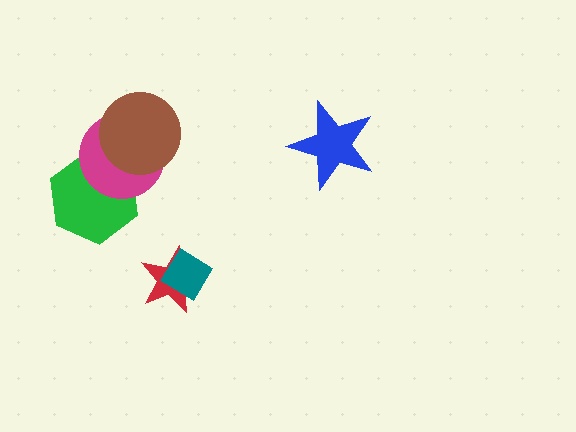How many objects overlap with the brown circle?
2 objects overlap with the brown circle.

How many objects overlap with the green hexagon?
2 objects overlap with the green hexagon.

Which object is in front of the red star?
The teal diamond is in front of the red star.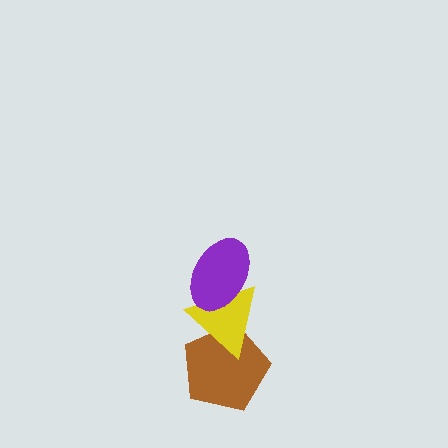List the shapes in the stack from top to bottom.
From top to bottom: the purple ellipse, the yellow triangle, the brown pentagon.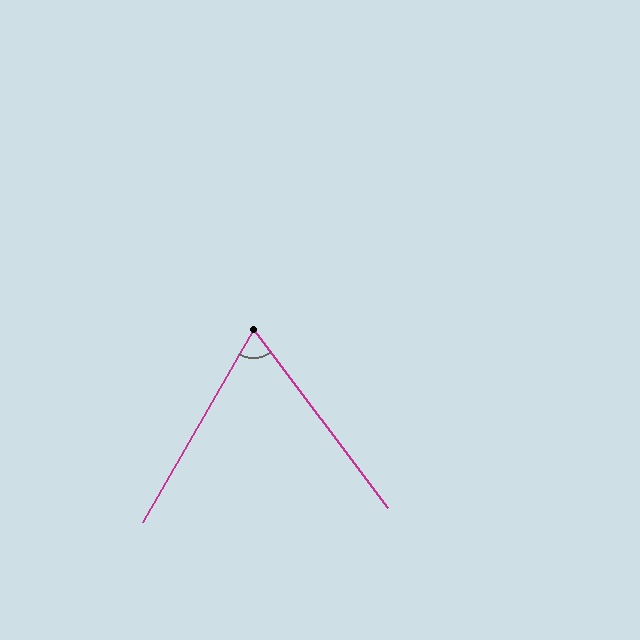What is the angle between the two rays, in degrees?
Approximately 67 degrees.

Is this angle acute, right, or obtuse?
It is acute.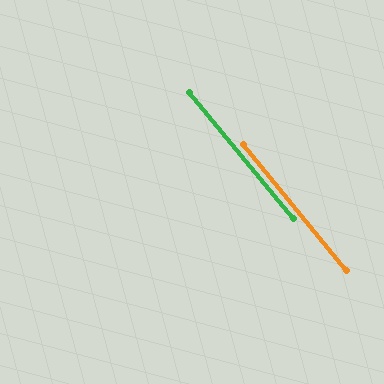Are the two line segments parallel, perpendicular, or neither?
Parallel — their directions differ by only 0.1°.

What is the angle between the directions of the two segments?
Approximately 0 degrees.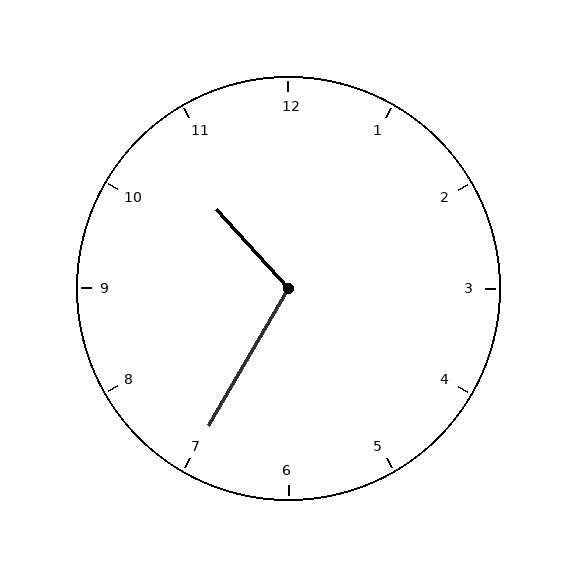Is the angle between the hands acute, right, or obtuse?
It is obtuse.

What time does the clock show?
10:35.